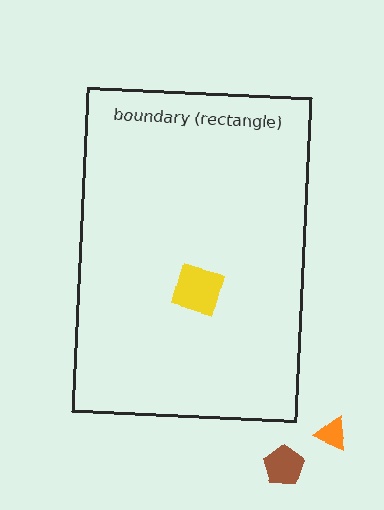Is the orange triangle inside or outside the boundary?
Outside.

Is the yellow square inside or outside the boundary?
Inside.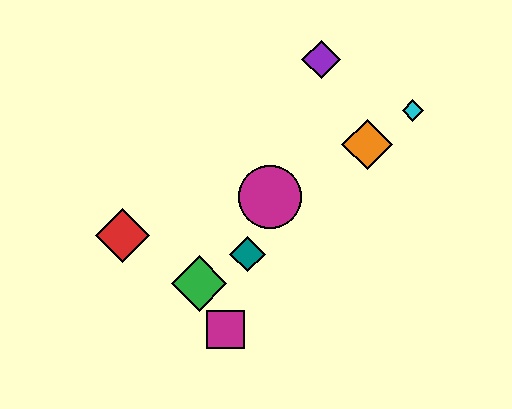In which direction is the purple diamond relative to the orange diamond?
The purple diamond is above the orange diamond.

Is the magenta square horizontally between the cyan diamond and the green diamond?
Yes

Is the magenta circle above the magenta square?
Yes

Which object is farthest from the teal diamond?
The cyan diamond is farthest from the teal diamond.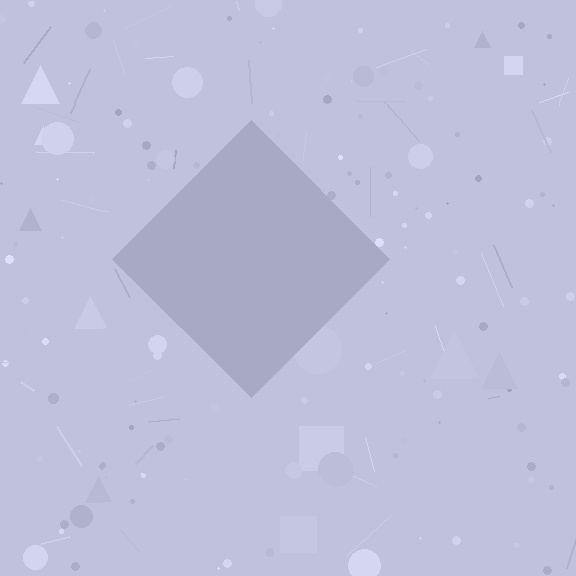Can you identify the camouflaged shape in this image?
The camouflaged shape is a diamond.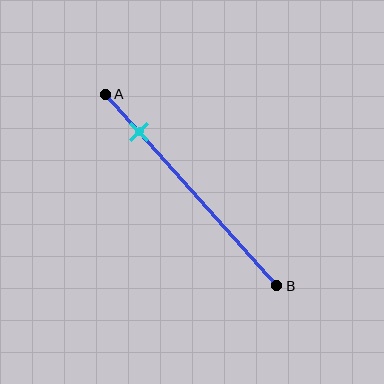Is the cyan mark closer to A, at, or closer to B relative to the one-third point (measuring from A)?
The cyan mark is closer to point A than the one-third point of segment AB.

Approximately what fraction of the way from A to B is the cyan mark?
The cyan mark is approximately 20% of the way from A to B.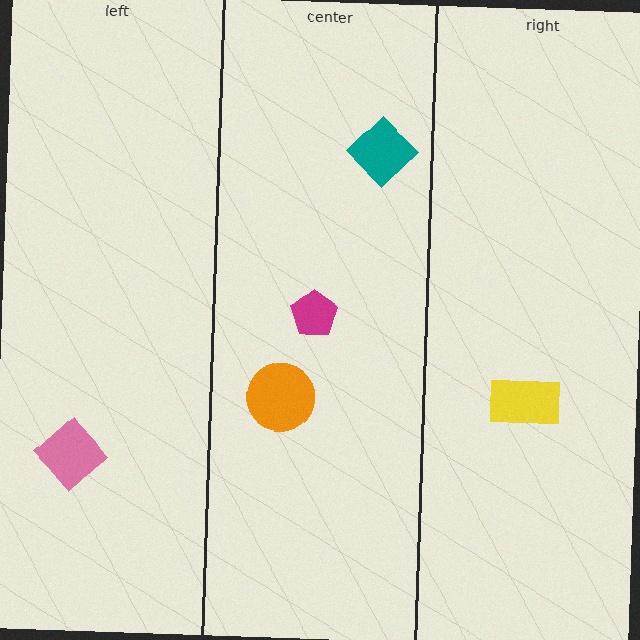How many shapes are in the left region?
1.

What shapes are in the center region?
The magenta pentagon, the orange circle, the teal diamond.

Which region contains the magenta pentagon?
The center region.